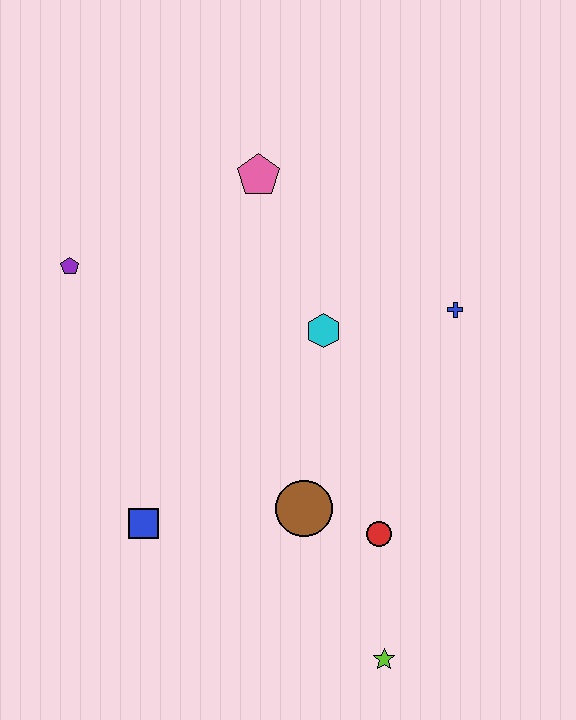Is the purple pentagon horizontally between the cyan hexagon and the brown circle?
No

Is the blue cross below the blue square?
No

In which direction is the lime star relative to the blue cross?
The lime star is below the blue cross.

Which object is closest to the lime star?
The red circle is closest to the lime star.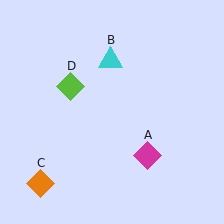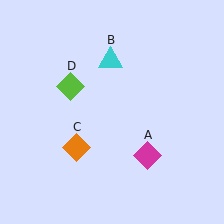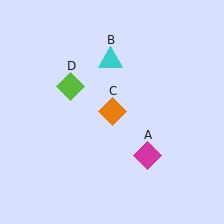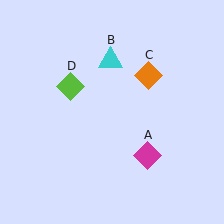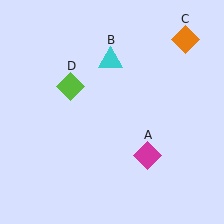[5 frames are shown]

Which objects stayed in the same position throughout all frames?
Magenta diamond (object A) and cyan triangle (object B) and lime diamond (object D) remained stationary.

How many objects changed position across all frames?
1 object changed position: orange diamond (object C).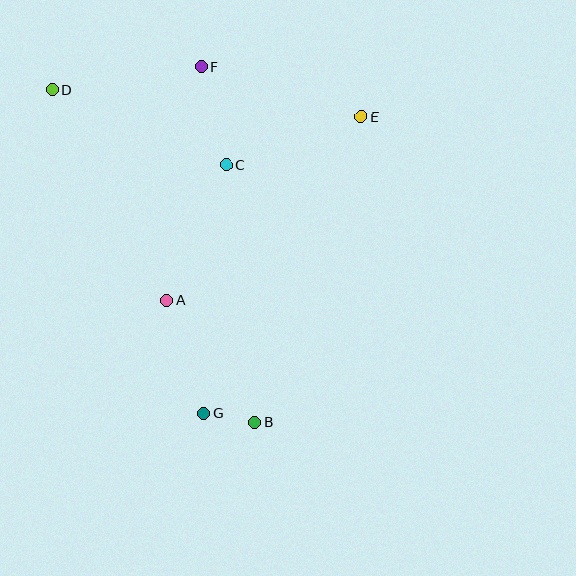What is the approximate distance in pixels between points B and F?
The distance between B and F is approximately 359 pixels.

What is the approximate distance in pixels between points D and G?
The distance between D and G is approximately 358 pixels.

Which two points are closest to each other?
Points B and G are closest to each other.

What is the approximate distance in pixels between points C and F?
The distance between C and F is approximately 101 pixels.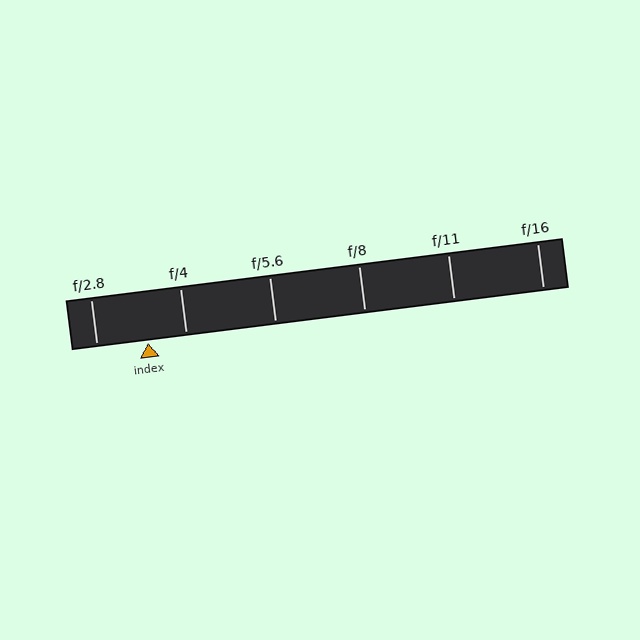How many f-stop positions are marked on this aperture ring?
There are 6 f-stop positions marked.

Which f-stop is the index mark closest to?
The index mark is closest to f/4.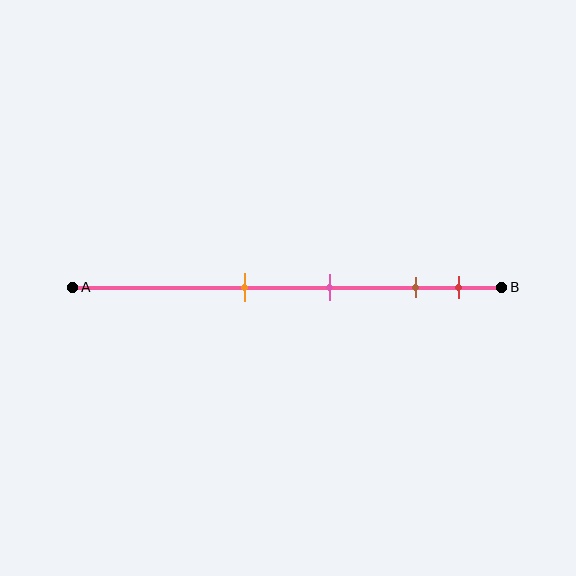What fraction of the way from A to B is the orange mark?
The orange mark is approximately 40% (0.4) of the way from A to B.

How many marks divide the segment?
There are 4 marks dividing the segment.